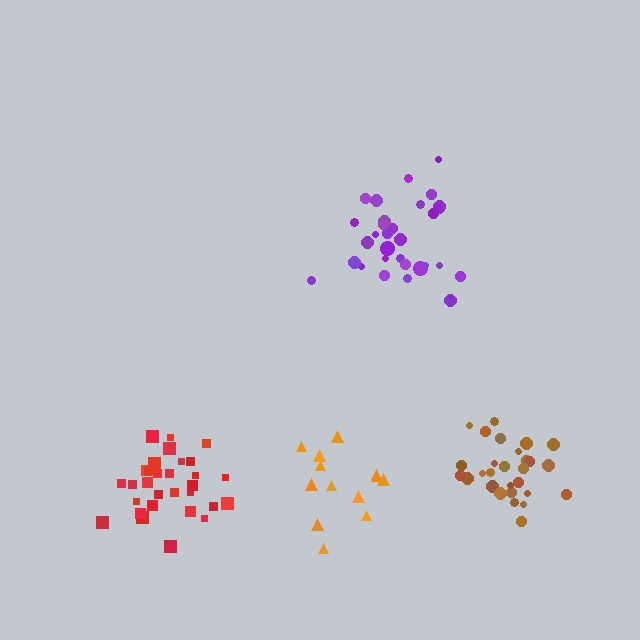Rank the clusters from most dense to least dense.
brown, red, purple, orange.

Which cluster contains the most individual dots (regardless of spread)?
Purple (32).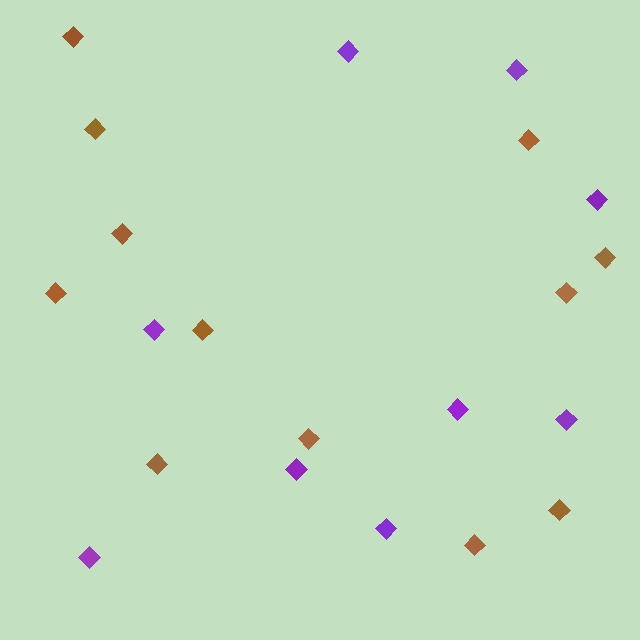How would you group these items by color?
There are 2 groups: one group of purple diamonds (9) and one group of brown diamonds (12).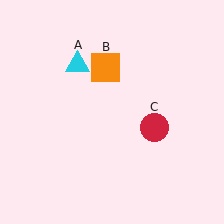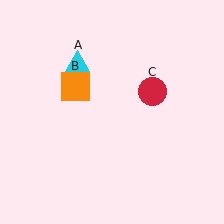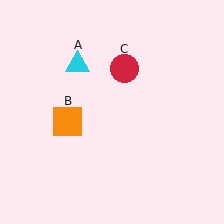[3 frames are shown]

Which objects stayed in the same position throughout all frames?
Cyan triangle (object A) remained stationary.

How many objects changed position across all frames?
2 objects changed position: orange square (object B), red circle (object C).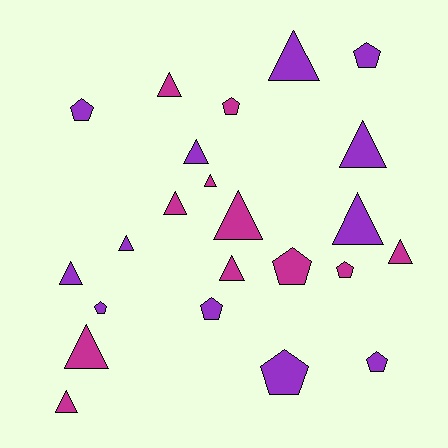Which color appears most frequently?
Purple, with 12 objects.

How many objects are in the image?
There are 23 objects.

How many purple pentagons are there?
There are 6 purple pentagons.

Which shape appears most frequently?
Triangle, with 14 objects.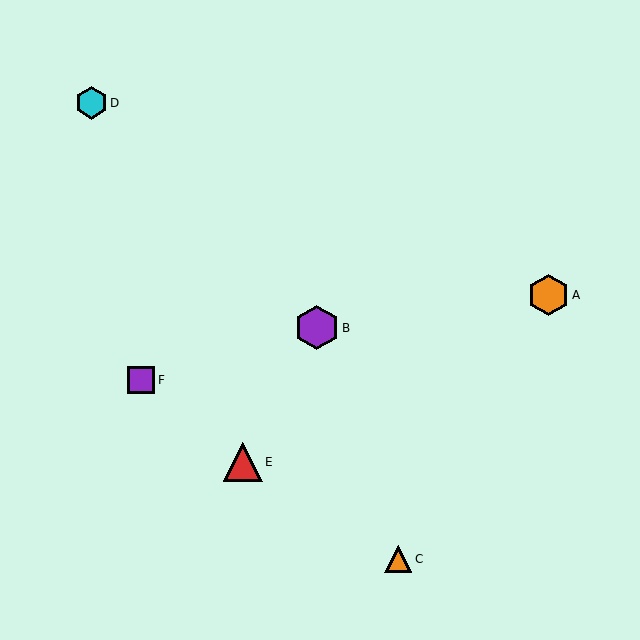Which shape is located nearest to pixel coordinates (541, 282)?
The orange hexagon (labeled A) at (548, 295) is nearest to that location.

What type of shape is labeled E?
Shape E is a red triangle.